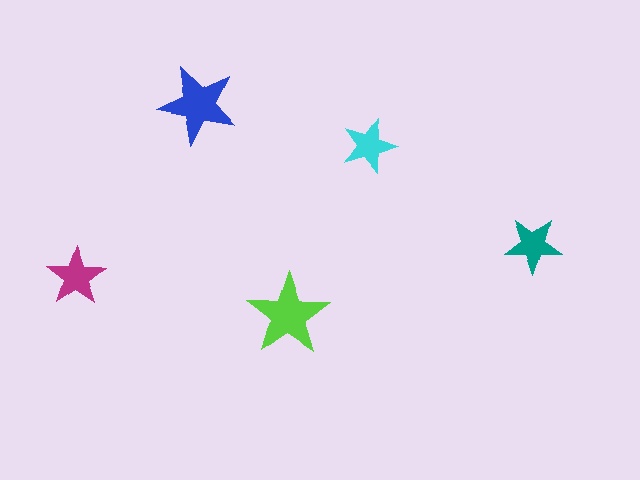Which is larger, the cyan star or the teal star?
The teal one.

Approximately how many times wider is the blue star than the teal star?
About 1.5 times wider.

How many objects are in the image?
There are 5 objects in the image.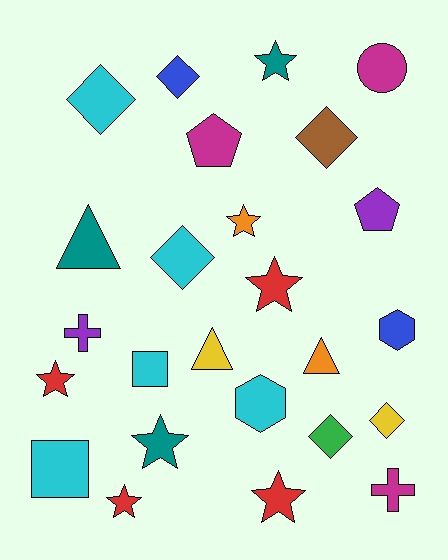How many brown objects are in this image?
There is 1 brown object.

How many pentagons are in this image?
There are 2 pentagons.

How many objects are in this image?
There are 25 objects.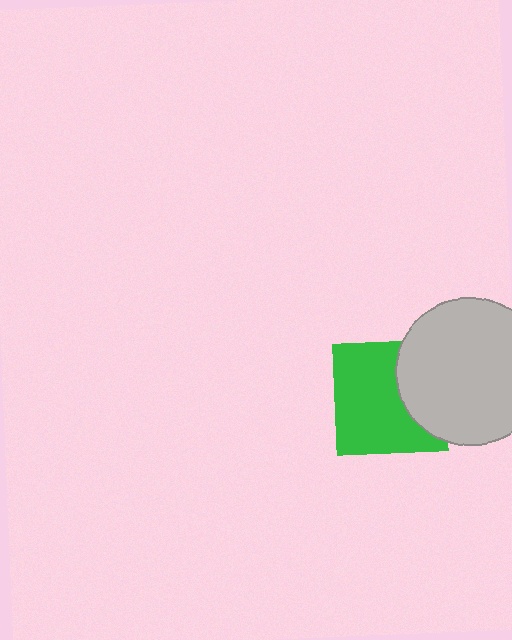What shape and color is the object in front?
The object in front is a light gray circle.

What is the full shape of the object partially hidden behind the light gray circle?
The partially hidden object is a green square.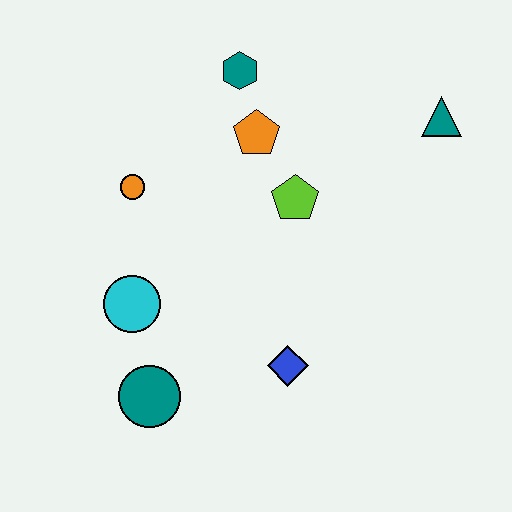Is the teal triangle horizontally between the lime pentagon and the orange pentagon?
No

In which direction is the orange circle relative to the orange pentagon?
The orange circle is to the left of the orange pentagon.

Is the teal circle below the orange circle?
Yes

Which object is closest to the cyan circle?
The teal circle is closest to the cyan circle.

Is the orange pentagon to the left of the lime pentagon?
Yes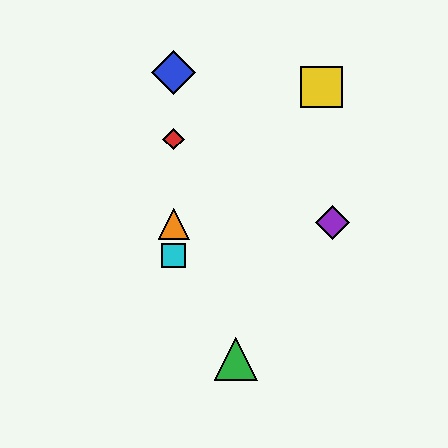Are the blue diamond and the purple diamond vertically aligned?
No, the blue diamond is at x≈174 and the purple diamond is at x≈332.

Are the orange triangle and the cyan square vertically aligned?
Yes, both are at x≈174.